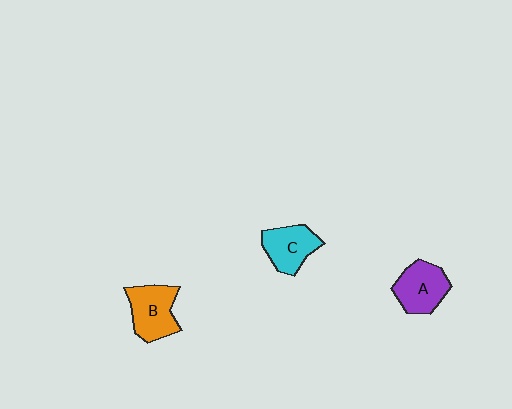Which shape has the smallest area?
Shape C (cyan).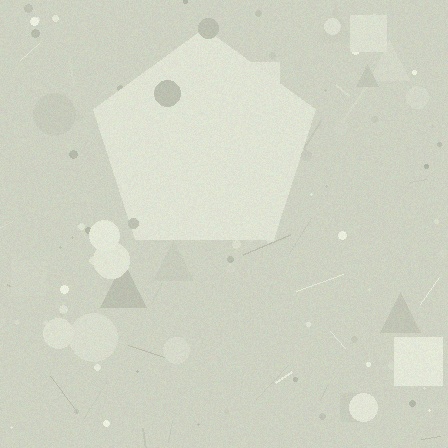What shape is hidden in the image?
A pentagon is hidden in the image.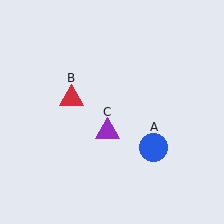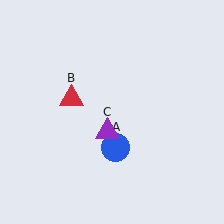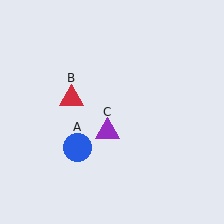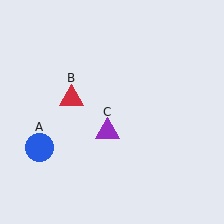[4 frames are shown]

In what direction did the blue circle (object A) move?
The blue circle (object A) moved left.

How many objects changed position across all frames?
1 object changed position: blue circle (object A).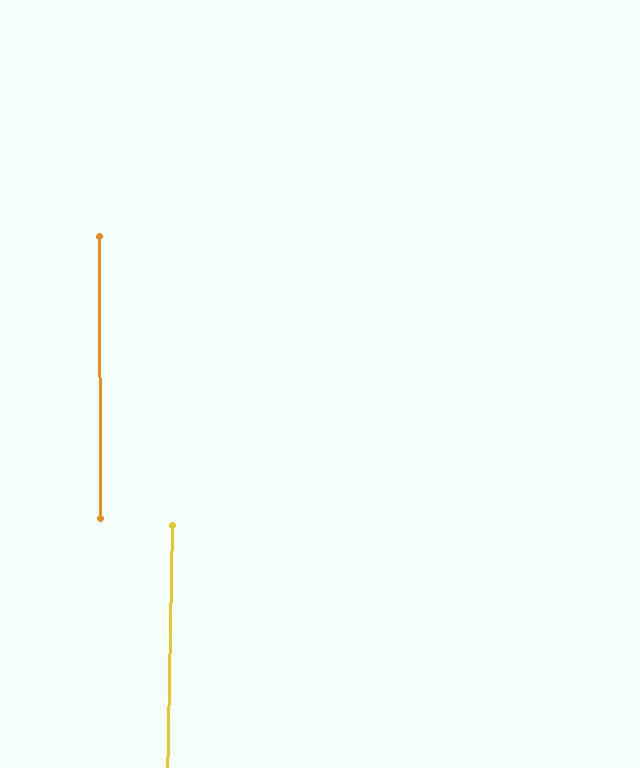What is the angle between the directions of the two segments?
Approximately 1 degree.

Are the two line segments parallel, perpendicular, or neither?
Parallel — their directions differ by only 1.3°.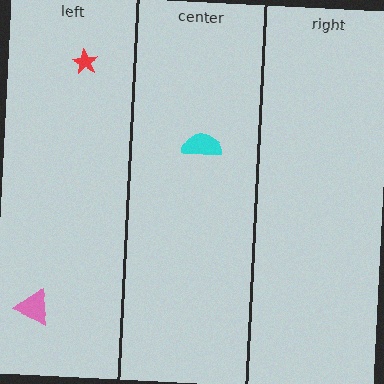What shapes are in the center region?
The cyan semicircle.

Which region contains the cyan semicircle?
The center region.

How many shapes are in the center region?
1.